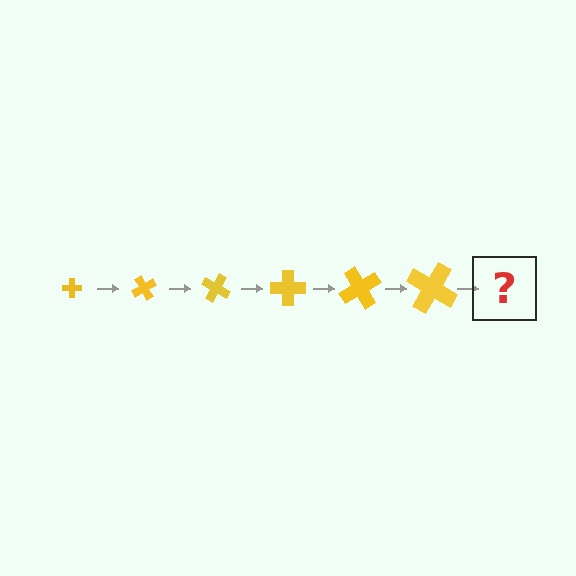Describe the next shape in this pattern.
It should be a cross, larger than the previous one and rotated 360 degrees from the start.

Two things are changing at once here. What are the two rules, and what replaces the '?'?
The two rules are that the cross grows larger each step and it rotates 60 degrees each step. The '?' should be a cross, larger than the previous one and rotated 360 degrees from the start.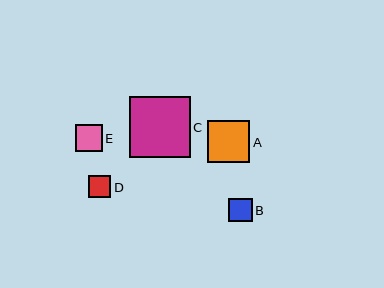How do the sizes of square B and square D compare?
Square B and square D are approximately the same size.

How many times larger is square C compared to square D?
Square C is approximately 2.7 times the size of square D.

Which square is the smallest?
Square D is the smallest with a size of approximately 23 pixels.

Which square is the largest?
Square C is the largest with a size of approximately 61 pixels.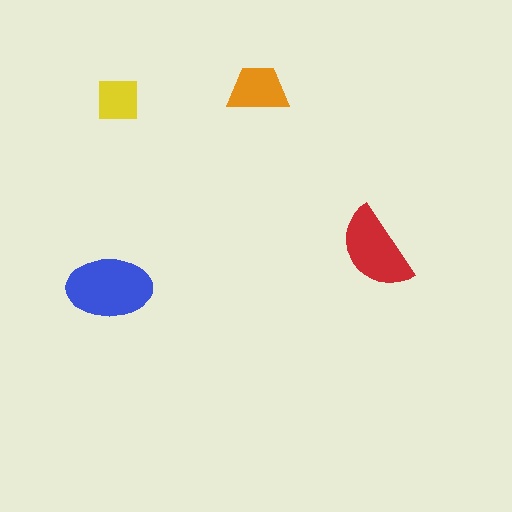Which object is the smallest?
The yellow square.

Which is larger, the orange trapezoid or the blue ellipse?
The blue ellipse.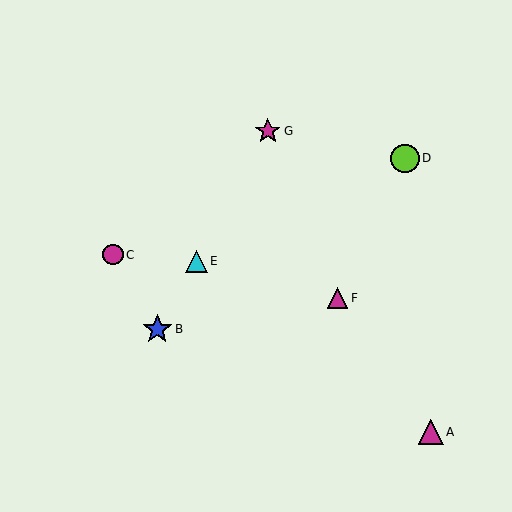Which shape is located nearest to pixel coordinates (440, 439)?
The magenta triangle (labeled A) at (431, 432) is nearest to that location.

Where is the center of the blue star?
The center of the blue star is at (157, 329).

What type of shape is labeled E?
Shape E is a cyan triangle.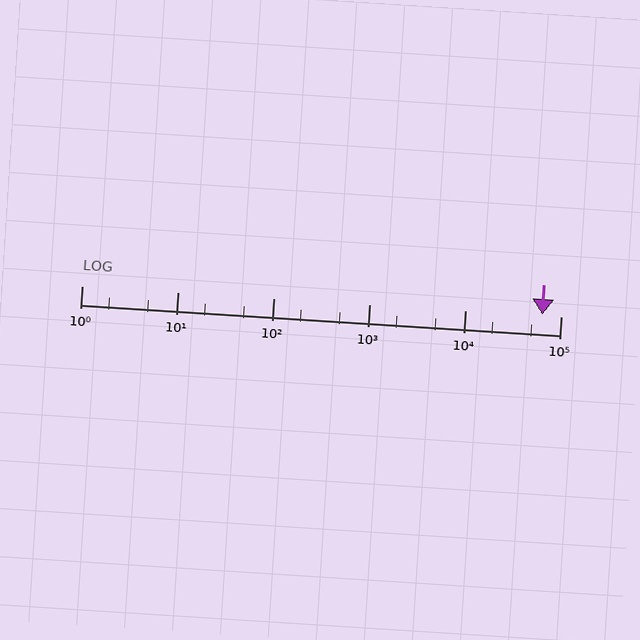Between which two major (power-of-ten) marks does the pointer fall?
The pointer is between 10000 and 100000.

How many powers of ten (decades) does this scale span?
The scale spans 5 decades, from 1 to 100000.